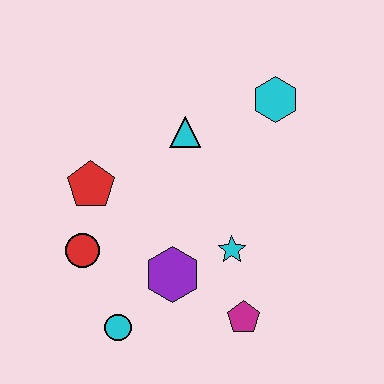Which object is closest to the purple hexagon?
The cyan star is closest to the purple hexagon.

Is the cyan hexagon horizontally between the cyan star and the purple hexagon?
No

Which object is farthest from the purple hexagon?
The cyan hexagon is farthest from the purple hexagon.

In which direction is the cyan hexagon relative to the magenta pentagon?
The cyan hexagon is above the magenta pentagon.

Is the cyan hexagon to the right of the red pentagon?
Yes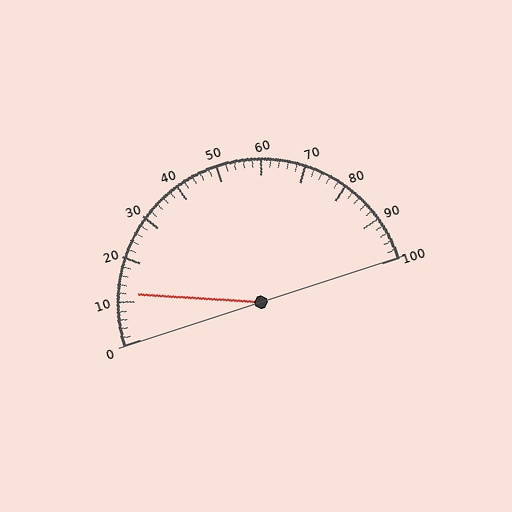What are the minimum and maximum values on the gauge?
The gauge ranges from 0 to 100.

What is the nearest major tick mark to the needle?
The nearest major tick mark is 10.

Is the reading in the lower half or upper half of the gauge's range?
The reading is in the lower half of the range (0 to 100).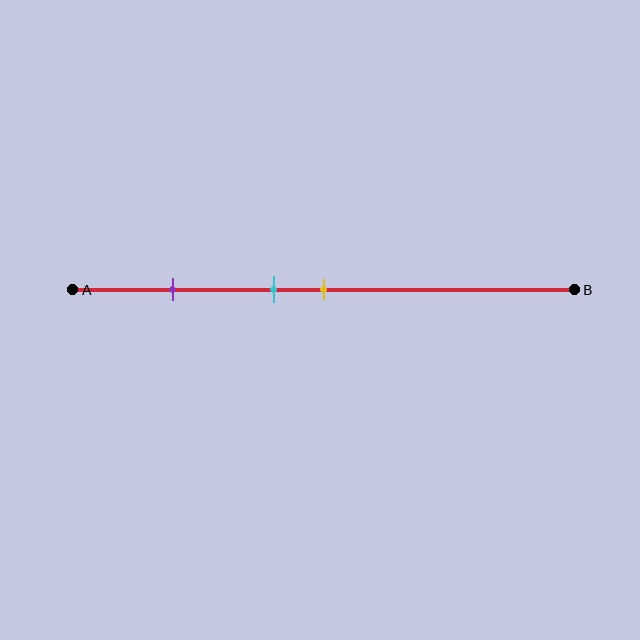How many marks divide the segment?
There are 3 marks dividing the segment.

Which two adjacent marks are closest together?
The cyan and yellow marks are the closest adjacent pair.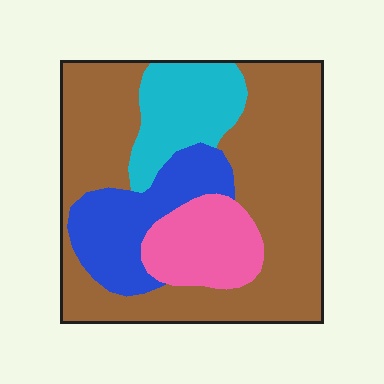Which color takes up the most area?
Brown, at roughly 55%.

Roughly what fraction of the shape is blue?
Blue covers roughly 15% of the shape.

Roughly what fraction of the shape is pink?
Pink takes up about one eighth (1/8) of the shape.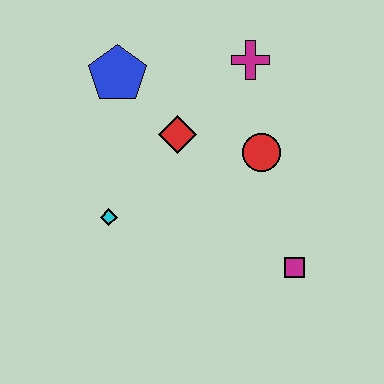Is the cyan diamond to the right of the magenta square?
No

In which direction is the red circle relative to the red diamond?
The red circle is to the right of the red diamond.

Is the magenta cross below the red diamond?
No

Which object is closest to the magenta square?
The red circle is closest to the magenta square.